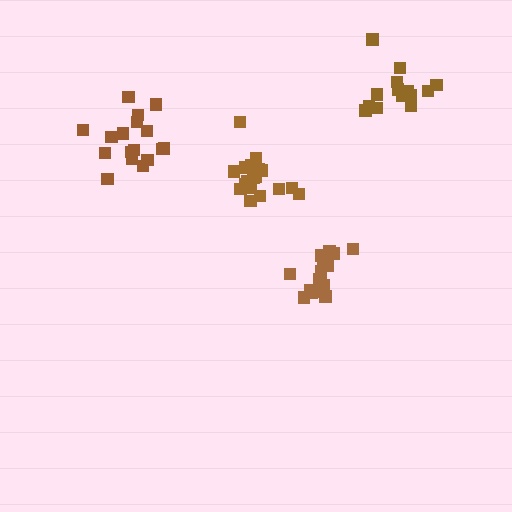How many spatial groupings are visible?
There are 4 spatial groupings.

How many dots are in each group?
Group 1: 16 dots, Group 2: 17 dots, Group 3: 15 dots, Group 4: 20 dots (68 total).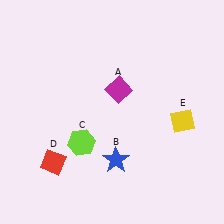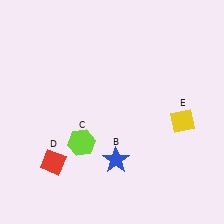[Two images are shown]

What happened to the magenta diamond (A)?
The magenta diamond (A) was removed in Image 2. It was in the top-right area of Image 1.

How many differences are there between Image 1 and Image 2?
There is 1 difference between the two images.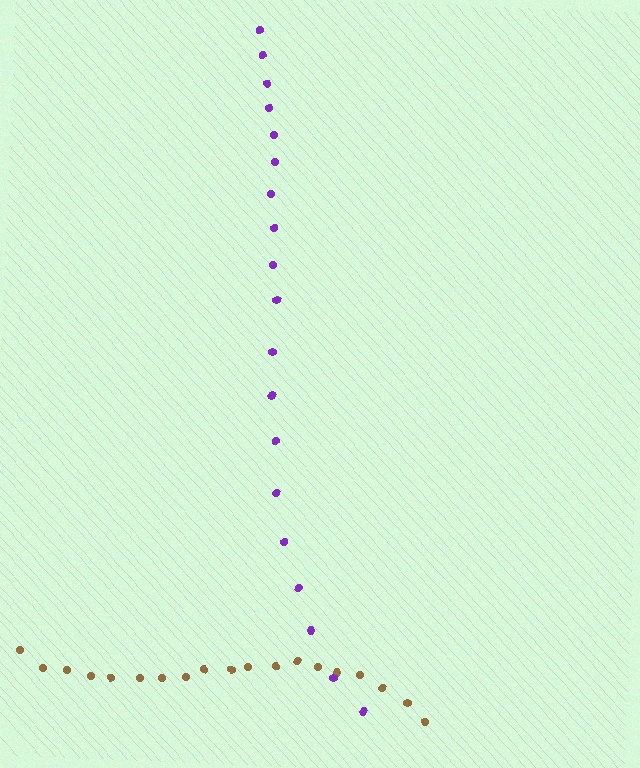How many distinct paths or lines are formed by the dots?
There are 2 distinct paths.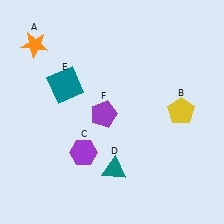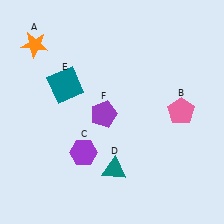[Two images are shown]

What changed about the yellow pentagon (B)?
In Image 1, B is yellow. In Image 2, it changed to pink.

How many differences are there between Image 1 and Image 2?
There is 1 difference between the two images.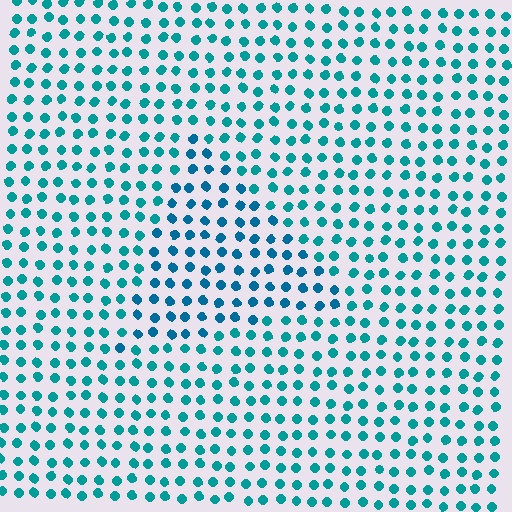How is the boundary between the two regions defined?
The boundary is defined purely by a slight shift in hue (about 19 degrees). Spacing, size, and orientation are identical on both sides.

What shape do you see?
I see a triangle.